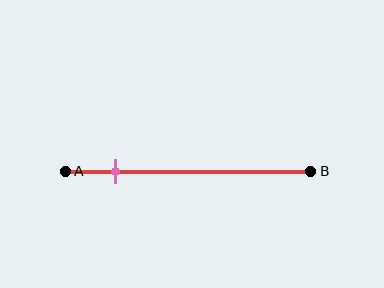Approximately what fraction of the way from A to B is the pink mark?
The pink mark is approximately 20% of the way from A to B.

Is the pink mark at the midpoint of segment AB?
No, the mark is at about 20% from A, not at the 50% midpoint.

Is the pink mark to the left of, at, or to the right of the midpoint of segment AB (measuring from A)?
The pink mark is to the left of the midpoint of segment AB.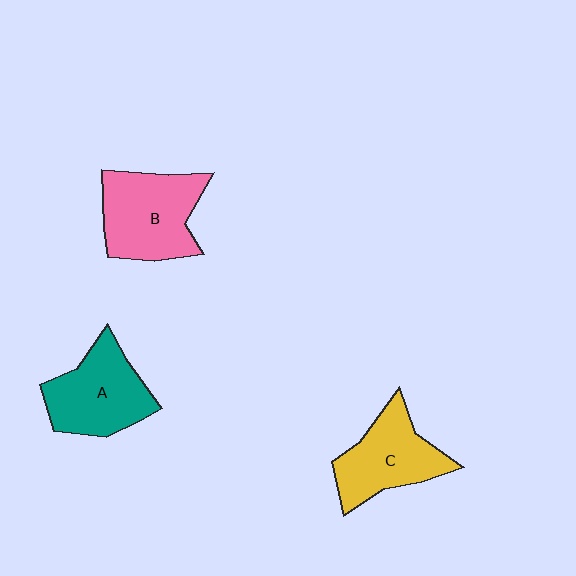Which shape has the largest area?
Shape B (pink).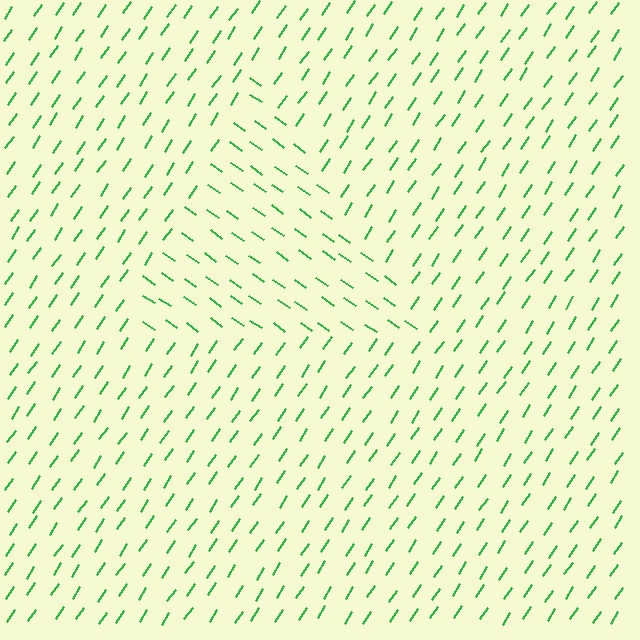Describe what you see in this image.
The image is filled with small green line segments. A triangle region in the image has lines oriented differently from the surrounding lines, creating a visible texture boundary.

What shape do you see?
I see a triangle.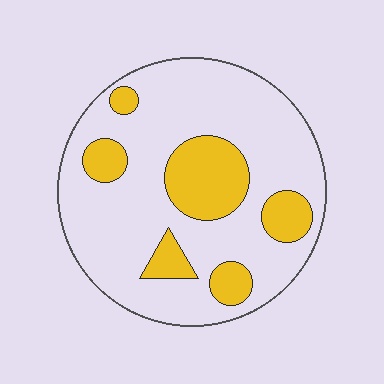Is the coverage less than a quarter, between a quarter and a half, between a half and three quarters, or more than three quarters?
Less than a quarter.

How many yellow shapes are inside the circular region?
6.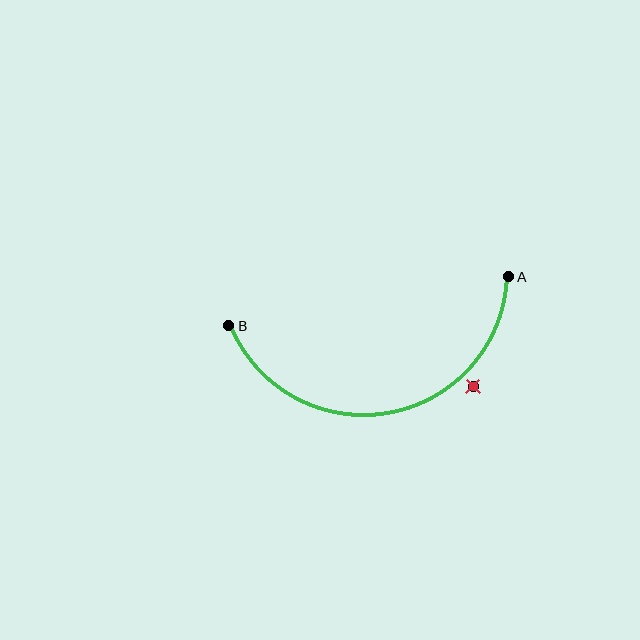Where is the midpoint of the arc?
The arc midpoint is the point on the curve farthest from the straight line joining A and B. It sits below that line.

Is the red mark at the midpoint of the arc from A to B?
No — the red mark does not lie on the arc at all. It sits slightly outside the curve.